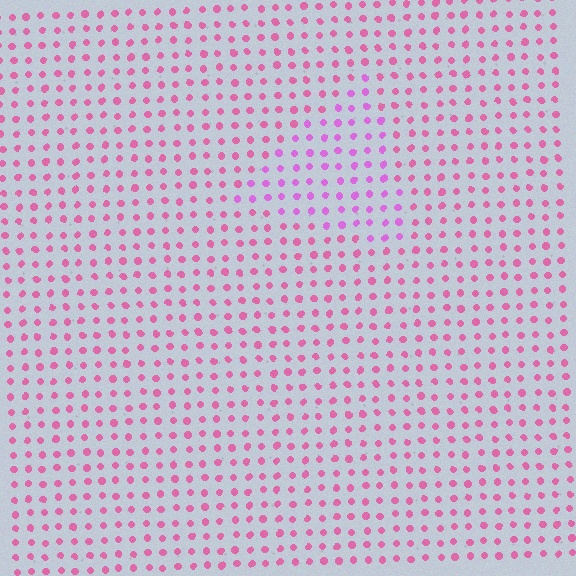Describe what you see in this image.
The image is filled with small pink elements in a uniform arrangement. A triangle-shaped region is visible where the elements are tinted to a slightly different hue, forming a subtle color boundary.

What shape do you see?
I see a triangle.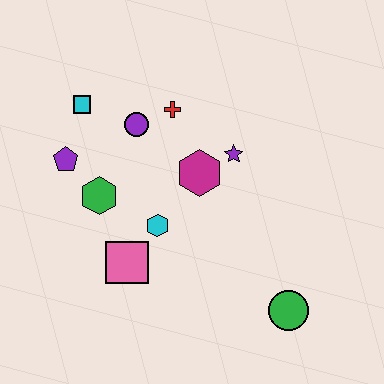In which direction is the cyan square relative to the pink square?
The cyan square is above the pink square.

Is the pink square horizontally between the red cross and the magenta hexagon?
No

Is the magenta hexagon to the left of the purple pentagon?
No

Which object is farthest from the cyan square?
The green circle is farthest from the cyan square.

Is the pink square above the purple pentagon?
No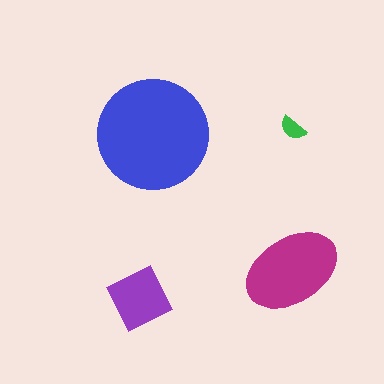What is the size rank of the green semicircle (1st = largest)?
4th.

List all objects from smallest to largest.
The green semicircle, the purple square, the magenta ellipse, the blue circle.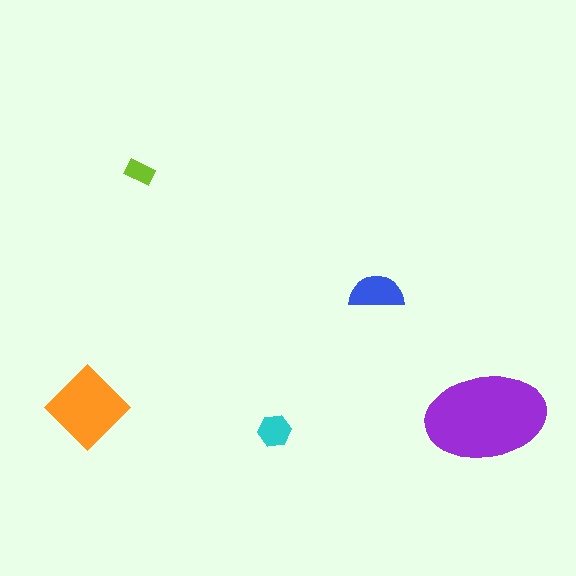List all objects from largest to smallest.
The purple ellipse, the orange diamond, the blue semicircle, the cyan hexagon, the lime rectangle.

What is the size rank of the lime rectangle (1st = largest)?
5th.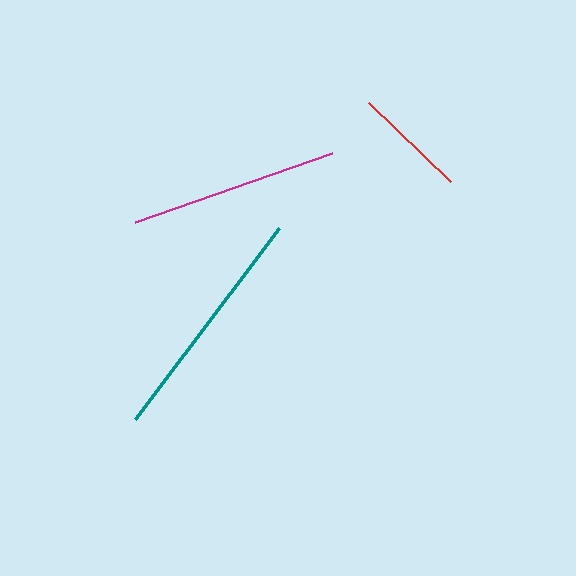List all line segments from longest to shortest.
From longest to shortest: teal, magenta, red.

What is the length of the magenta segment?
The magenta segment is approximately 209 pixels long.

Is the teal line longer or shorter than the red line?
The teal line is longer than the red line.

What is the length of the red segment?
The red segment is approximately 113 pixels long.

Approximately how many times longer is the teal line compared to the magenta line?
The teal line is approximately 1.1 times the length of the magenta line.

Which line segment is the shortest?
The red line is the shortest at approximately 113 pixels.